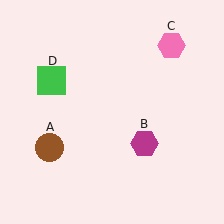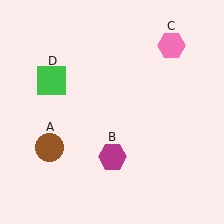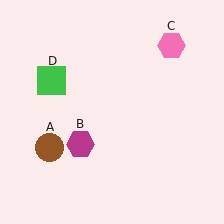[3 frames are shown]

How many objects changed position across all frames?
1 object changed position: magenta hexagon (object B).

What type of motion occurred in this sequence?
The magenta hexagon (object B) rotated clockwise around the center of the scene.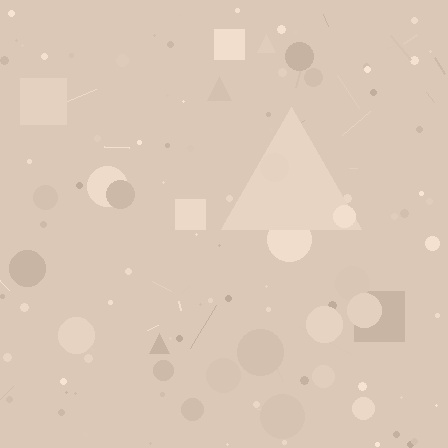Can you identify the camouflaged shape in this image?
The camouflaged shape is a triangle.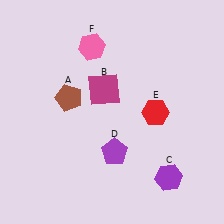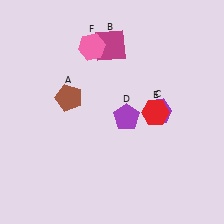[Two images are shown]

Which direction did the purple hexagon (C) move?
The purple hexagon (C) moved up.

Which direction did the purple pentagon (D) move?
The purple pentagon (D) moved up.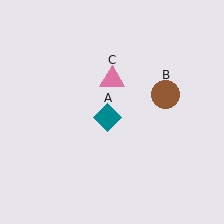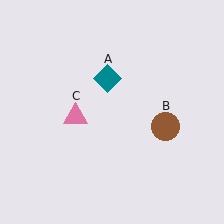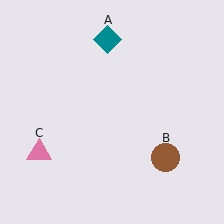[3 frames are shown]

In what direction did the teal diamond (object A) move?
The teal diamond (object A) moved up.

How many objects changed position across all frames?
3 objects changed position: teal diamond (object A), brown circle (object B), pink triangle (object C).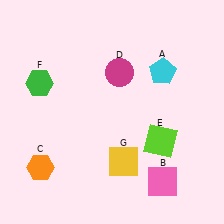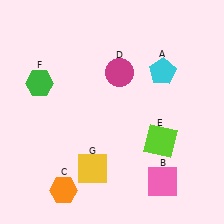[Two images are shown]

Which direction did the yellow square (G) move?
The yellow square (G) moved left.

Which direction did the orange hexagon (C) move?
The orange hexagon (C) moved right.